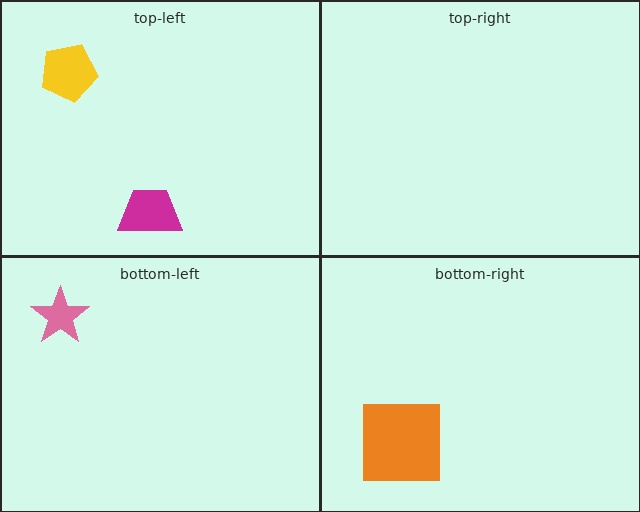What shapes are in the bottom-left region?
The pink star.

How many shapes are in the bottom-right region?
1.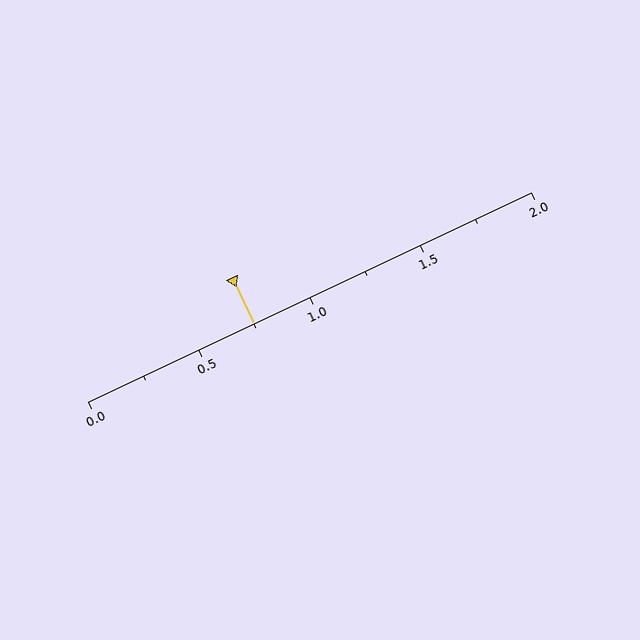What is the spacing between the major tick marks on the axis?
The major ticks are spaced 0.5 apart.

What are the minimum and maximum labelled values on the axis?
The axis runs from 0.0 to 2.0.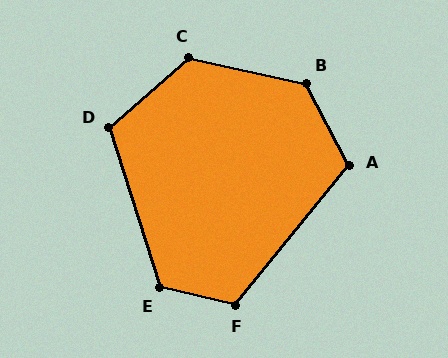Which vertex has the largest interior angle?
B, at approximately 130 degrees.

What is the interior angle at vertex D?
Approximately 114 degrees (obtuse).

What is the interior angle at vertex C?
Approximately 127 degrees (obtuse).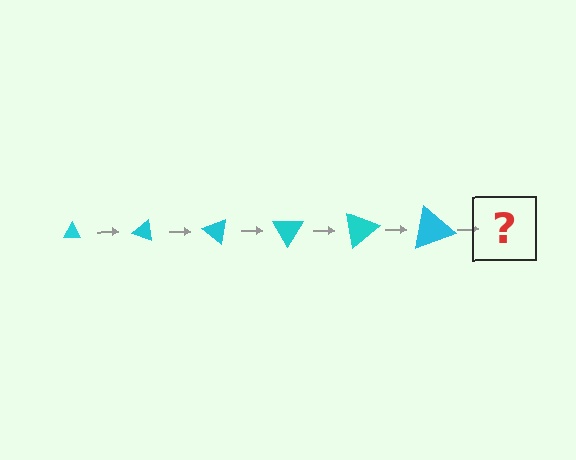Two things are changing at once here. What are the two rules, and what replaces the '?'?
The two rules are that the triangle grows larger each step and it rotates 20 degrees each step. The '?' should be a triangle, larger than the previous one and rotated 120 degrees from the start.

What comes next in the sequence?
The next element should be a triangle, larger than the previous one and rotated 120 degrees from the start.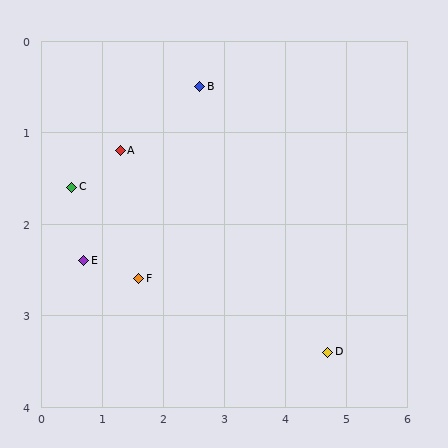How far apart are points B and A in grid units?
Points B and A are about 1.5 grid units apart.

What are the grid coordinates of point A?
Point A is at approximately (1.3, 1.2).